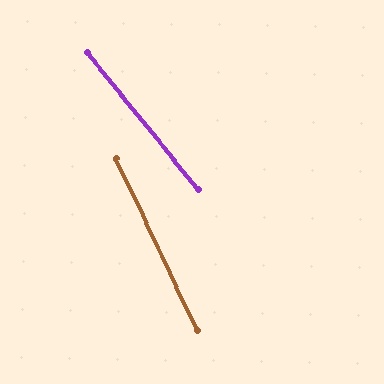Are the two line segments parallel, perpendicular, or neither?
Neither parallel nor perpendicular — they differ by about 14°.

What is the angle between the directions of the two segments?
Approximately 14 degrees.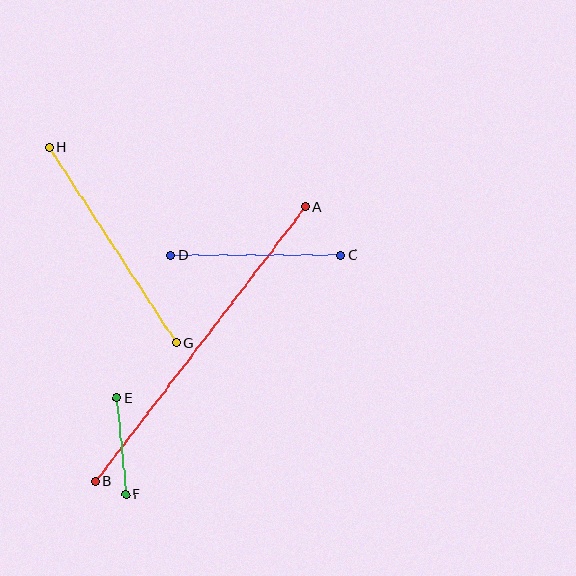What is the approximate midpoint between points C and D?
The midpoint is at approximately (255, 255) pixels.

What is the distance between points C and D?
The distance is approximately 170 pixels.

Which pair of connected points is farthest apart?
Points A and B are farthest apart.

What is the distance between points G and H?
The distance is approximately 233 pixels.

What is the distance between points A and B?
The distance is approximately 346 pixels.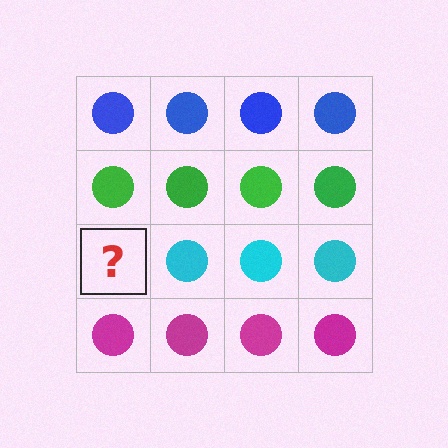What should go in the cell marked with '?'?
The missing cell should contain a cyan circle.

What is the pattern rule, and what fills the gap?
The rule is that each row has a consistent color. The gap should be filled with a cyan circle.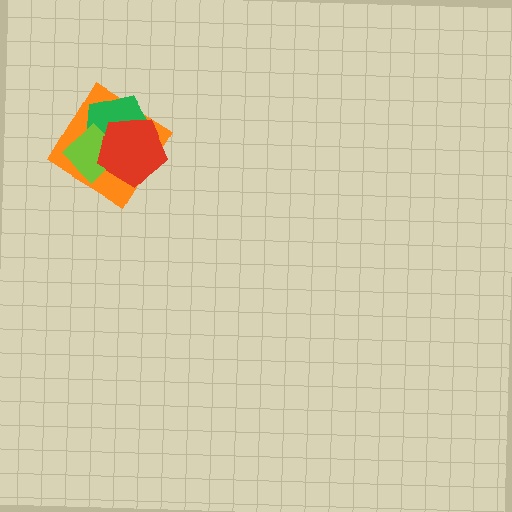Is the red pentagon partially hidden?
No, no other shape covers it.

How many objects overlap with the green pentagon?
3 objects overlap with the green pentagon.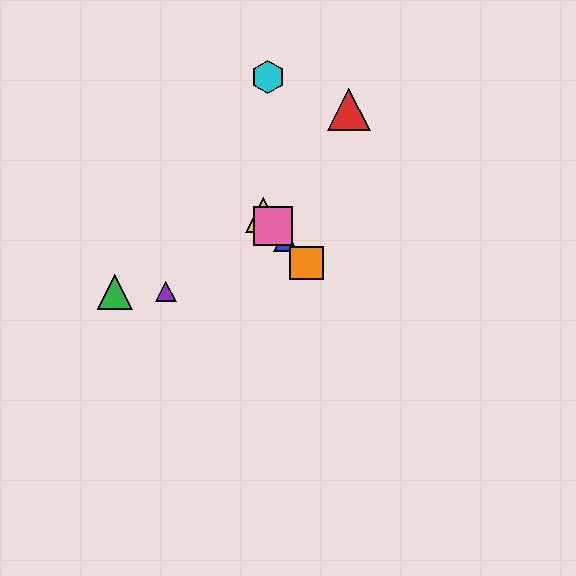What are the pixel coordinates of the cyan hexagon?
The cyan hexagon is at (268, 77).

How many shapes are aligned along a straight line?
4 shapes (the blue triangle, the yellow triangle, the orange square, the pink square) are aligned along a straight line.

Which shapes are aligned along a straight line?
The blue triangle, the yellow triangle, the orange square, the pink square are aligned along a straight line.